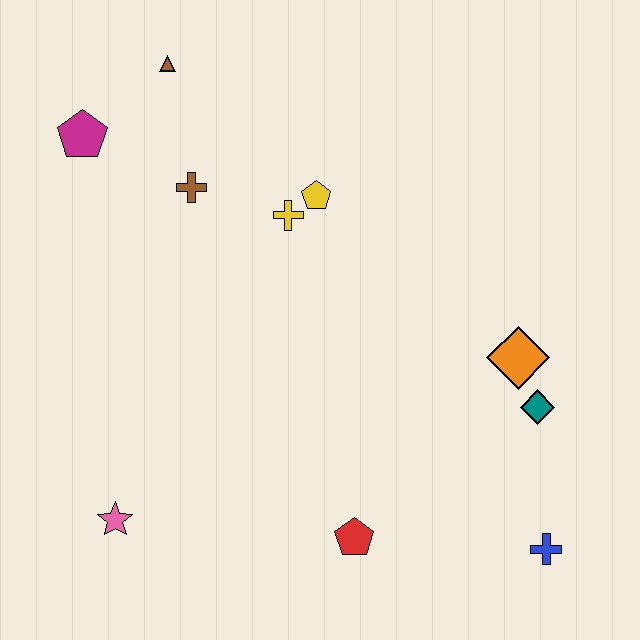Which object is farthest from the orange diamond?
The magenta pentagon is farthest from the orange diamond.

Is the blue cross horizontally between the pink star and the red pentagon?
No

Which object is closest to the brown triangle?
The magenta pentagon is closest to the brown triangle.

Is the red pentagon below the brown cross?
Yes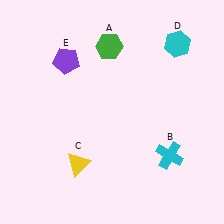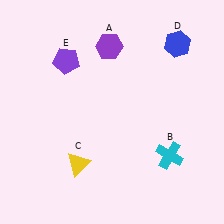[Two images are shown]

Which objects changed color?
A changed from green to purple. D changed from cyan to blue.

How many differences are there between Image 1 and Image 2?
There are 2 differences between the two images.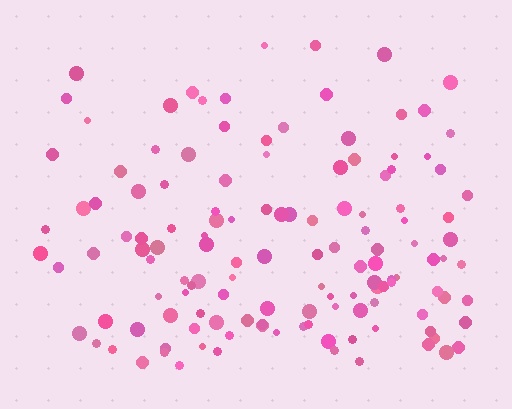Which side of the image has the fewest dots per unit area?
The top.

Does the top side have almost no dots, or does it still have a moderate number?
Still a moderate number, just noticeably fewer than the bottom.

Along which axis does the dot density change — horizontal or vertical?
Vertical.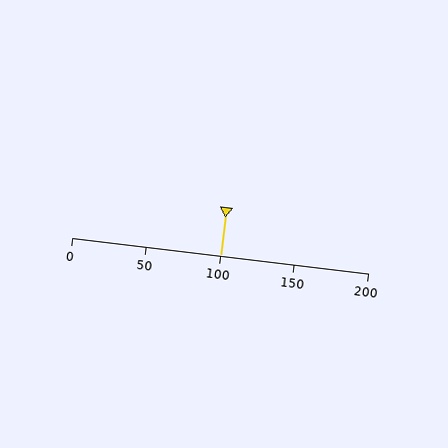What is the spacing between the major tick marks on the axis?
The major ticks are spaced 50 apart.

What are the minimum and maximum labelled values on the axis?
The axis runs from 0 to 200.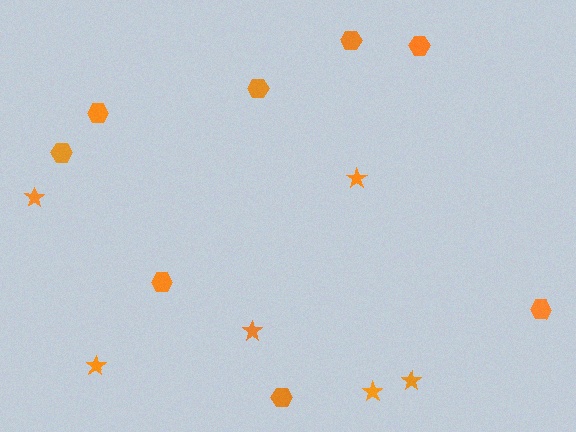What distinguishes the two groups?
There are 2 groups: one group of stars (6) and one group of hexagons (8).